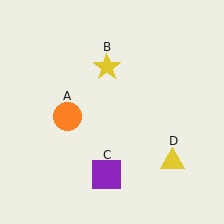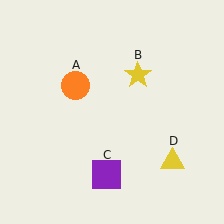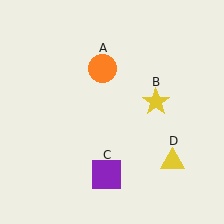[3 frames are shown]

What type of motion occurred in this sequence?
The orange circle (object A), yellow star (object B) rotated clockwise around the center of the scene.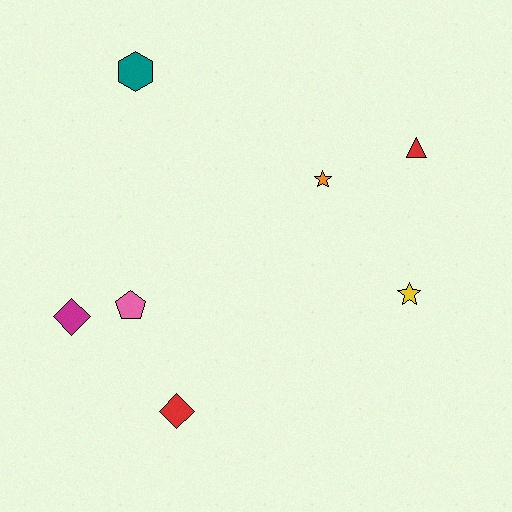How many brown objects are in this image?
There are no brown objects.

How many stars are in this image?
There are 2 stars.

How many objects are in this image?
There are 7 objects.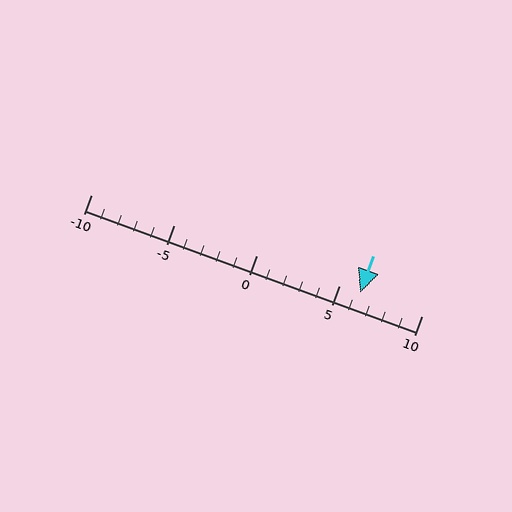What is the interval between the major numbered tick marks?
The major tick marks are spaced 5 units apart.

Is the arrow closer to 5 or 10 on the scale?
The arrow is closer to 5.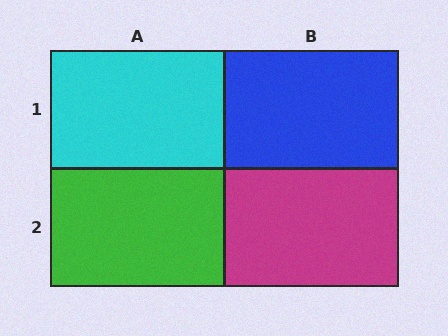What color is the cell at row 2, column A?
Green.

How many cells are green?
1 cell is green.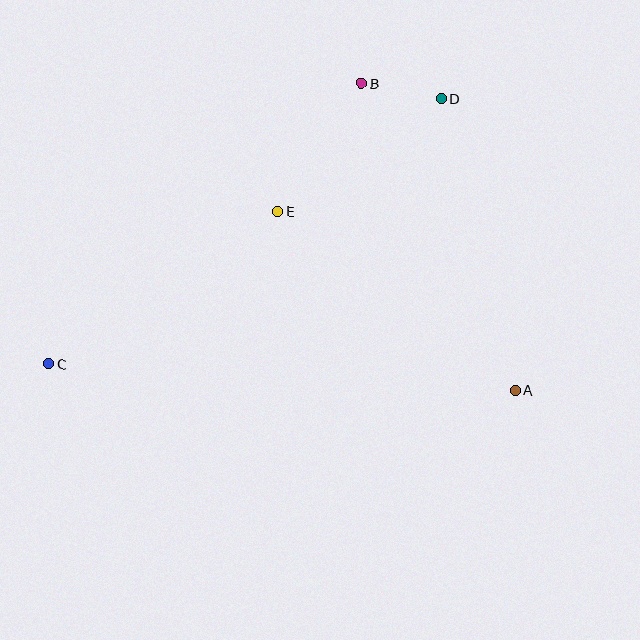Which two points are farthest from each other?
Points C and D are farthest from each other.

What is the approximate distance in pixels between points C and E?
The distance between C and E is approximately 275 pixels.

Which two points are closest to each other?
Points B and D are closest to each other.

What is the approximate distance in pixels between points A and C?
The distance between A and C is approximately 467 pixels.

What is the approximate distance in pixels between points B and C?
The distance between B and C is approximately 420 pixels.